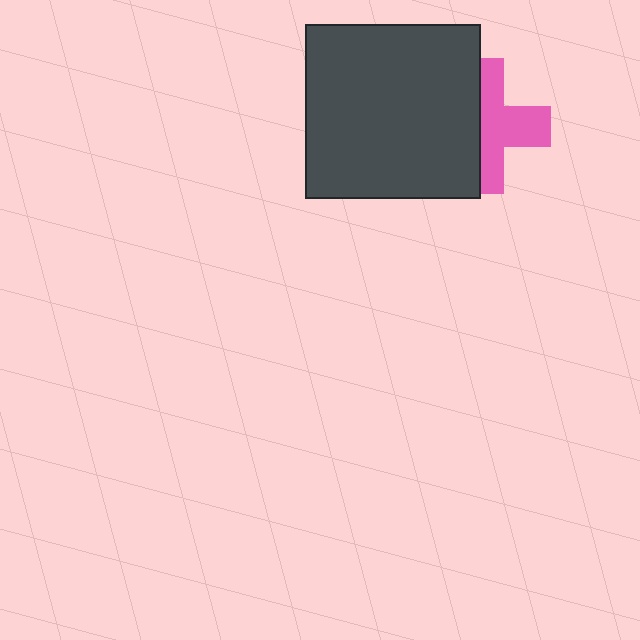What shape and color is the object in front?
The object in front is a dark gray square.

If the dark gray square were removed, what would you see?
You would see the complete pink cross.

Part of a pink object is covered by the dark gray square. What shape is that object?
It is a cross.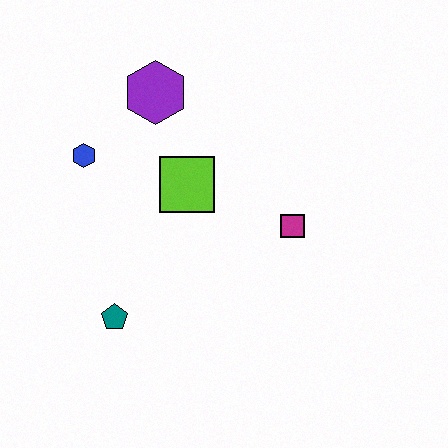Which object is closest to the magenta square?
The lime square is closest to the magenta square.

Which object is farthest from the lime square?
The teal pentagon is farthest from the lime square.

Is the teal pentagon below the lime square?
Yes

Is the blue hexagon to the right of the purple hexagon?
No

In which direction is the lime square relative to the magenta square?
The lime square is to the left of the magenta square.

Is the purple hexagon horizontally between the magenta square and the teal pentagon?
Yes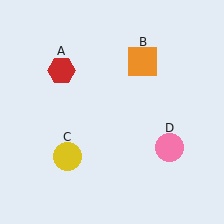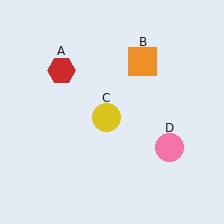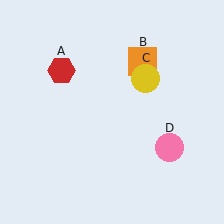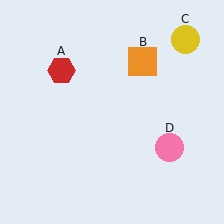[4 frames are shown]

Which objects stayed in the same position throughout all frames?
Red hexagon (object A) and orange square (object B) and pink circle (object D) remained stationary.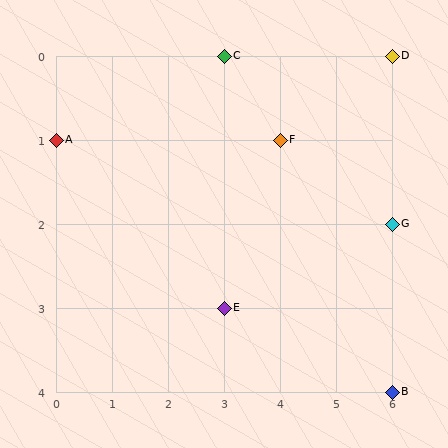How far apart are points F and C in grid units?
Points F and C are 1 column and 1 row apart (about 1.4 grid units diagonally).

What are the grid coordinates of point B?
Point B is at grid coordinates (6, 4).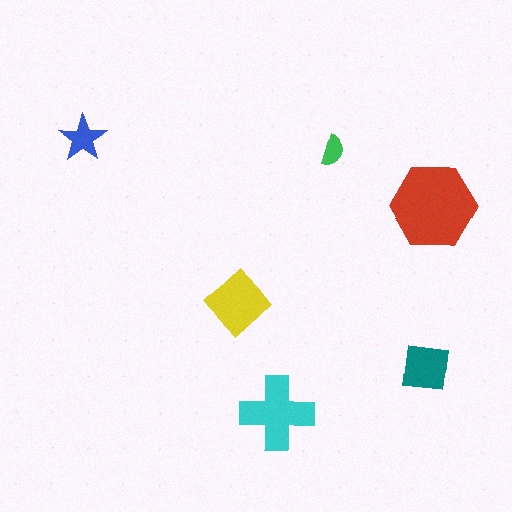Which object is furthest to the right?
The red hexagon is rightmost.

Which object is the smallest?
The green semicircle.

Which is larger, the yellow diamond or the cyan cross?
The cyan cross.